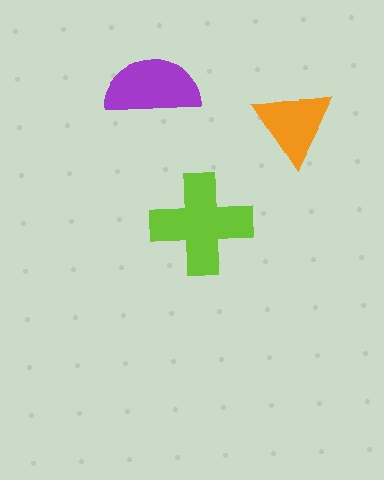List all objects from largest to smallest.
The lime cross, the purple semicircle, the orange triangle.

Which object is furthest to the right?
The orange triangle is rightmost.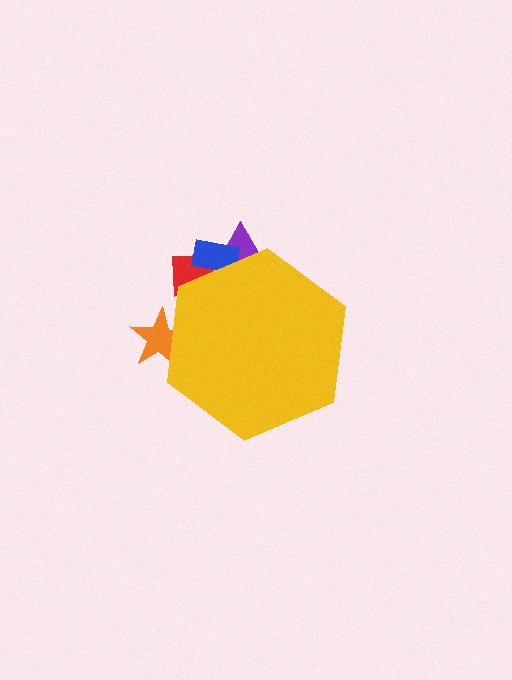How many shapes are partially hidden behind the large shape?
4 shapes are partially hidden.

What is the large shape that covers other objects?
A yellow hexagon.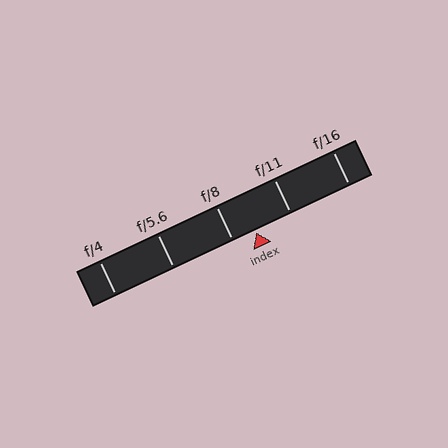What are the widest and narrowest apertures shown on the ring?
The widest aperture shown is f/4 and the narrowest is f/16.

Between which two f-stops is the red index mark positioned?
The index mark is between f/8 and f/11.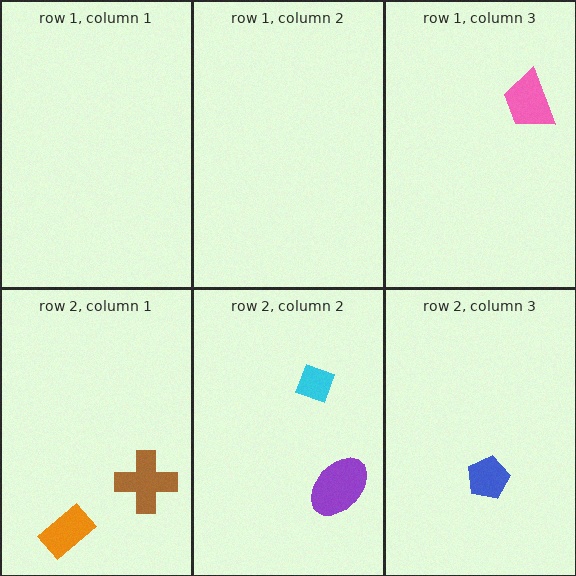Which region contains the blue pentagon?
The row 2, column 3 region.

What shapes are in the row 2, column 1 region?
The orange rectangle, the brown cross.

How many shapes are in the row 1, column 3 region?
1.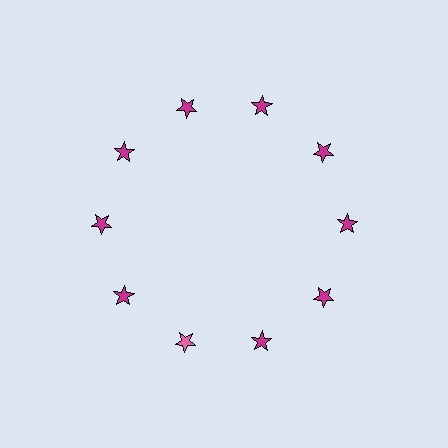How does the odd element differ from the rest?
It has a different color: pink instead of magenta.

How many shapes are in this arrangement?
There are 10 shapes arranged in a ring pattern.